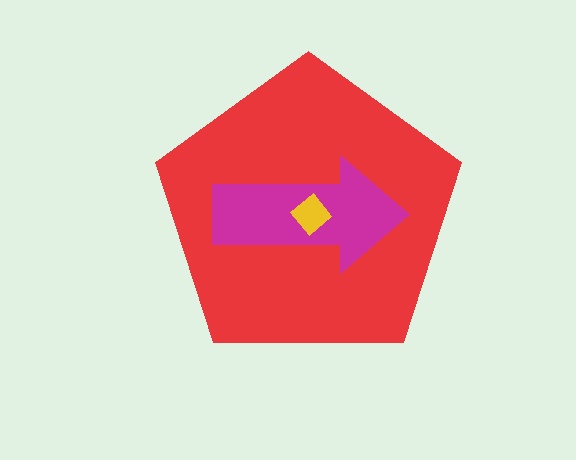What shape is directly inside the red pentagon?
The magenta arrow.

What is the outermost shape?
The red pentagon.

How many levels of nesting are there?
3.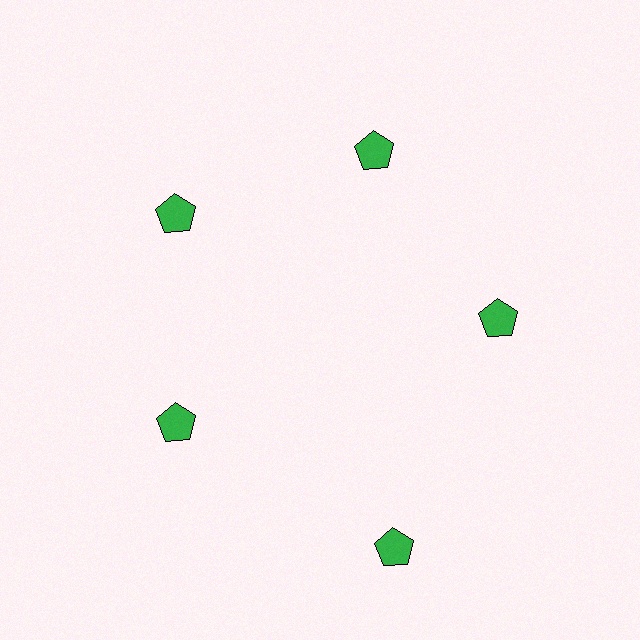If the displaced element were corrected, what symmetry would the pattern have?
It would have 5-fold rotational symmetry — the pattern would map onto itself every 72 degrees.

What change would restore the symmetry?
The symmetry would be restored by moving it inward, back onto the ring so that all 5 pentagons sit at equal angles and equal distance from the center.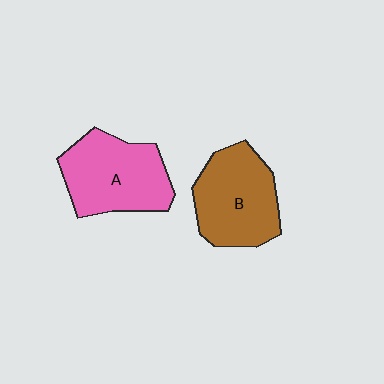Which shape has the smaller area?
Shape B (brown).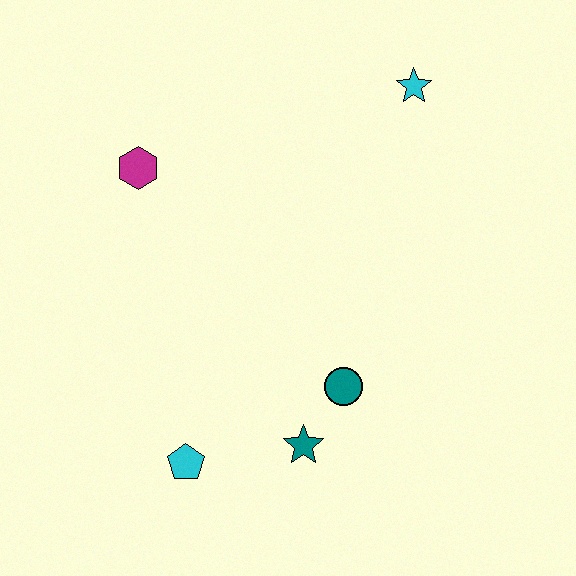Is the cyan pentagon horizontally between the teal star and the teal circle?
No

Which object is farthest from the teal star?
The cyan star is farthest from the teal star.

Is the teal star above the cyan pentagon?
Yes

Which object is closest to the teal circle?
The teal star is closest to the teal circle.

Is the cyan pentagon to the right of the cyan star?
No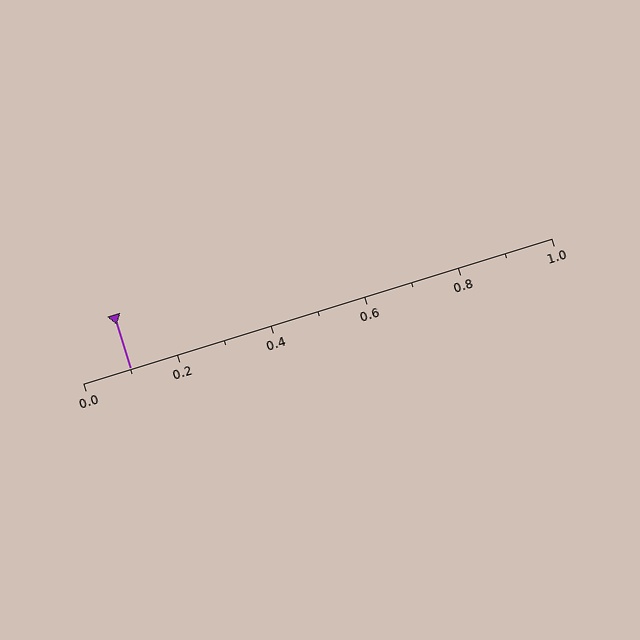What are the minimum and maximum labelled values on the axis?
The axis runs from 0.0 to 1.0.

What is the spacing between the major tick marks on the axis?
The major ticks are spaced 0.2 apart.